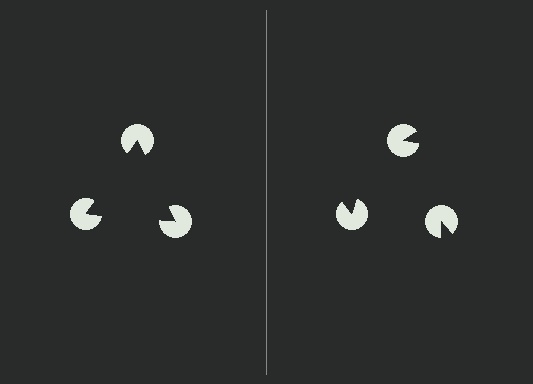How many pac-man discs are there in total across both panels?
6 — 3 on each side.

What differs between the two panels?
The pac-man discs are positioned identically on both sides; only the wedge orientations differ. On the left they align to a triangle; on the right they are misaligned.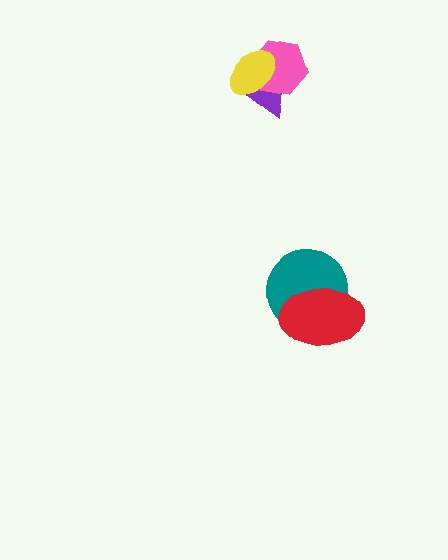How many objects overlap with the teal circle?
1 object overlaps with the teal circle.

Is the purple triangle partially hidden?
Yes, it is partially covered by another shape.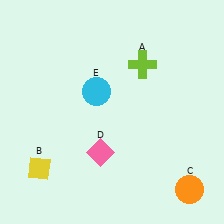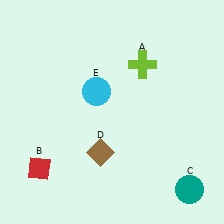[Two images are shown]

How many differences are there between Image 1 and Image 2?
There are 3 differences between the two images.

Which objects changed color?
B changed from yellow to red. C changed from orange to teal. D changed from pink to brown.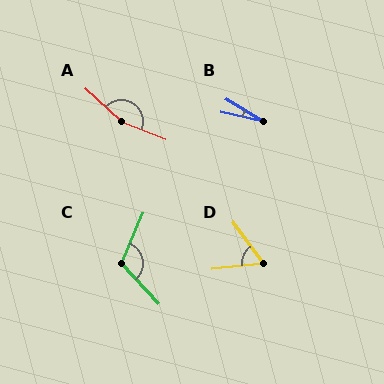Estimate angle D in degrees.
Approximately 59 degrees.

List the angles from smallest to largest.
B (18°), D (59°), C (114°), A (160°).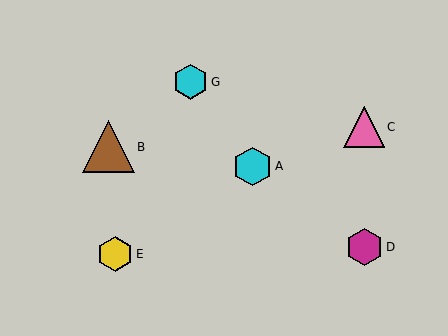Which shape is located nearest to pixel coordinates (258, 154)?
The cyan hexagon (labeled A) at (252, 166) is nearest to that location.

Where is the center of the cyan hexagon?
The center of the cyan hexagon is at (252, 166).